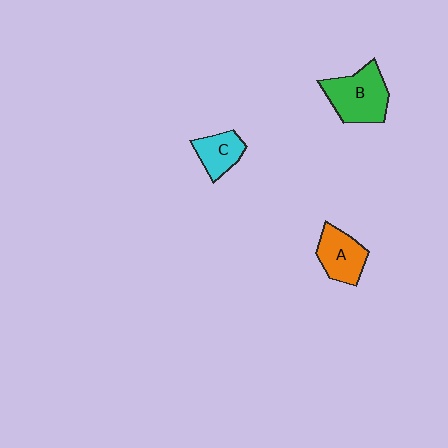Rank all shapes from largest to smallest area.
From largest to smallest: B (green), A (orange), C (cyan).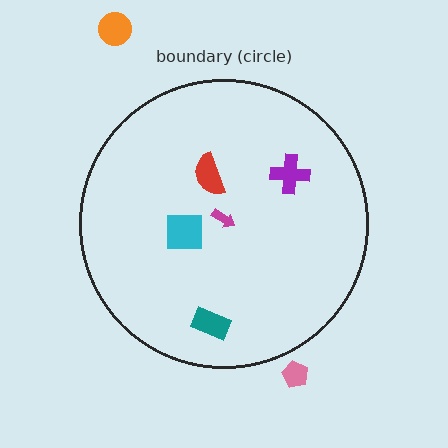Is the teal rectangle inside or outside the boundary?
Inside.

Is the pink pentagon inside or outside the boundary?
Outside.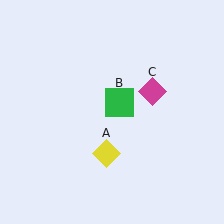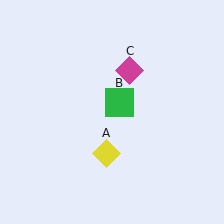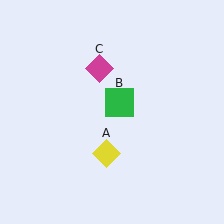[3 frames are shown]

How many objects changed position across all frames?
1 object changed position: magenta diamond (object C).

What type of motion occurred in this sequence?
The magenta diamond (object C) rotated counterclockwise around the center of the scene.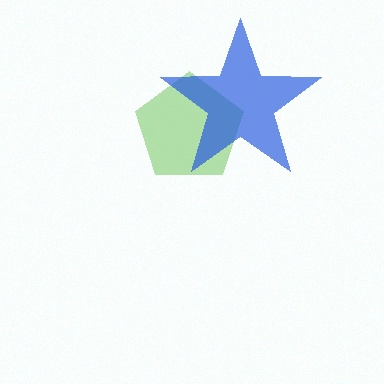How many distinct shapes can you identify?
There are 2 distinct shapes: a lime pentagon, a blue star.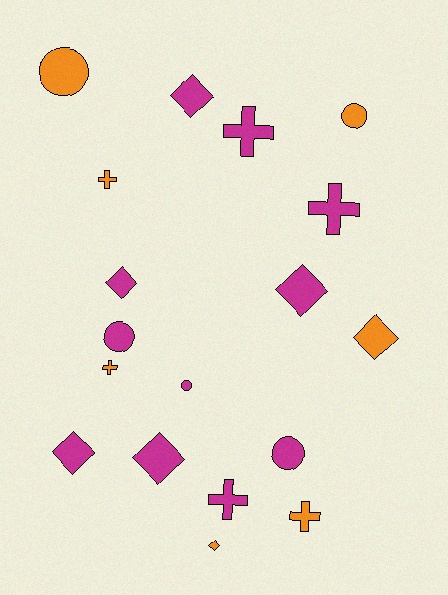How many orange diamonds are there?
There are 2 orange diamonds.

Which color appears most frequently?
Magenta, with 11 objects.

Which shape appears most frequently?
Diamond, with 7 objects.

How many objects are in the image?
There are 18 objects.